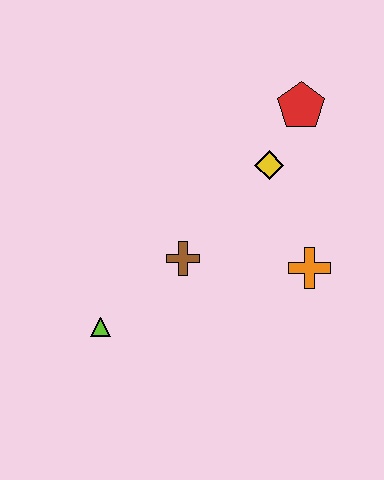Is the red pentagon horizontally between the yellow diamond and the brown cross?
No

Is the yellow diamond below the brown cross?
No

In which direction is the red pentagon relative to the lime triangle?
The red pentagon is above the lime triangle.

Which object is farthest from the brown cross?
The red pentagon is farthest from the brown cross.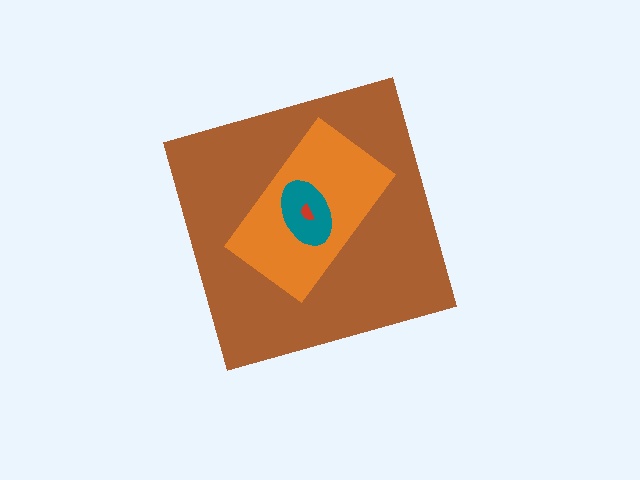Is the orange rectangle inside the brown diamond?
Yes.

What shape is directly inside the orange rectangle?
The teal ellipse.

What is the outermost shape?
The brown diamond.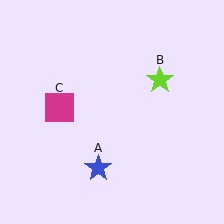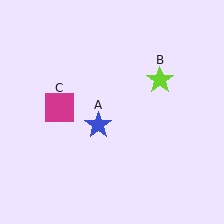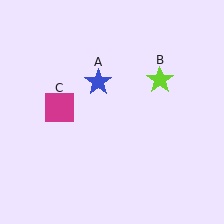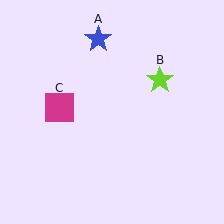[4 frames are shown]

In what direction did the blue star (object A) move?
The blue star (object A) moved up.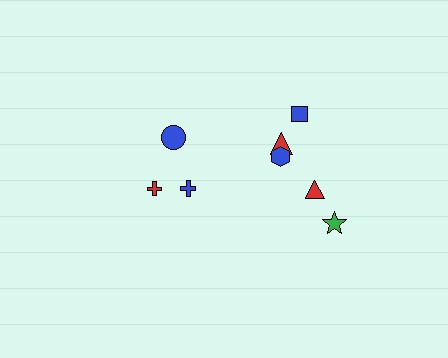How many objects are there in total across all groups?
There are 8 objects.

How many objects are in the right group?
There are 5 objects.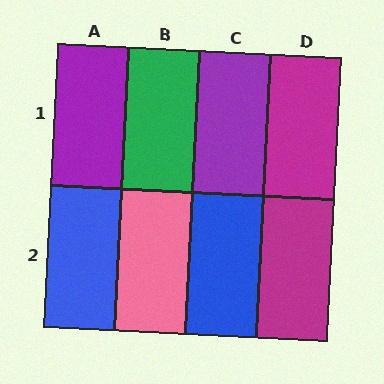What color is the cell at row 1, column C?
Purple.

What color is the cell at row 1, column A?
Purple.